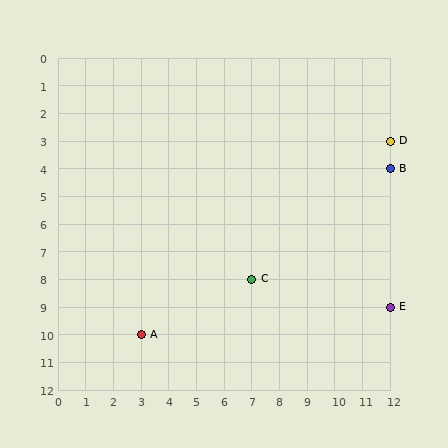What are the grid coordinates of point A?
Point A is at grid coordinates (3, 10).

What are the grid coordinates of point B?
Point B is at grid coordinates (12, 4).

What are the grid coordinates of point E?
Point E is at grid coordinates (12, 9).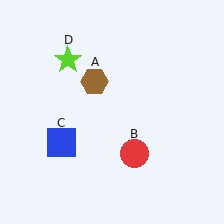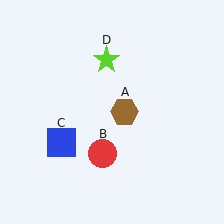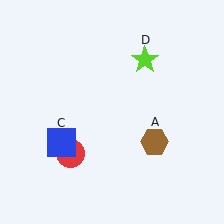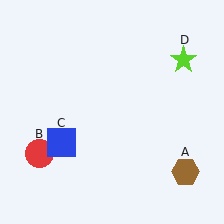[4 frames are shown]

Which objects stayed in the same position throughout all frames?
Blue square (object C) remained stationary.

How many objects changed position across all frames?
3 objects changed position: brown hexagon (object A), red circle (object B), lime star (object D).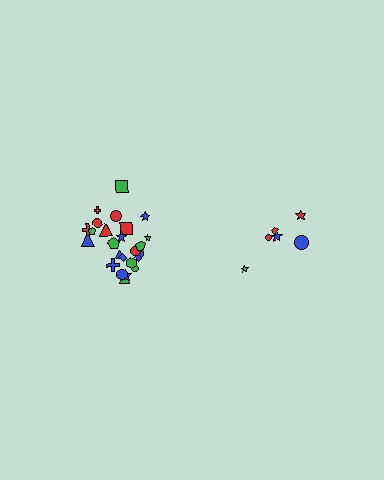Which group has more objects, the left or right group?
The left group.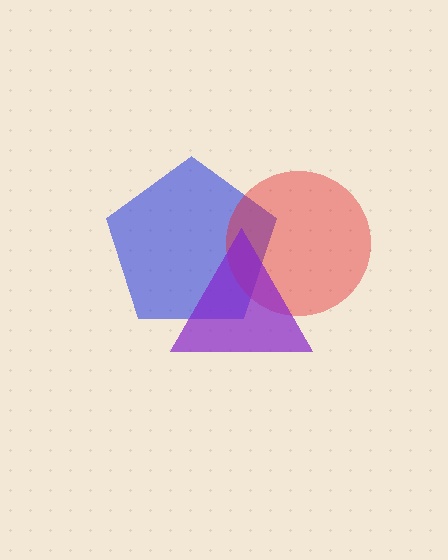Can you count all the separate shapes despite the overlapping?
Yes, there are 3 separate shapes.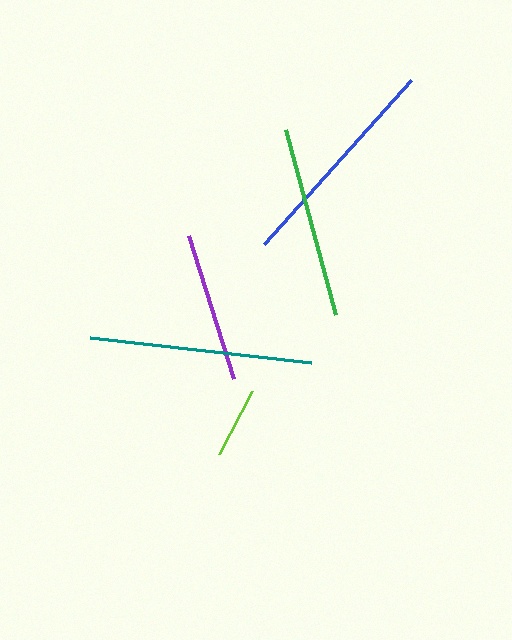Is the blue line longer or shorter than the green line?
The blue line is longer than the green line.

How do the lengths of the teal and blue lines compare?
The teal and blue lines are approximately the same length.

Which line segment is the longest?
The teal line is the longest at approximately 222 pixels.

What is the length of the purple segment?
The purple segment is approximately 150 pixels long.